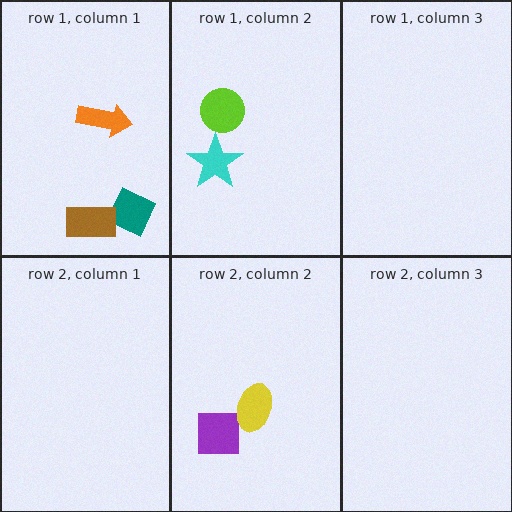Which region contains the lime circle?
The row 1, column 2 region.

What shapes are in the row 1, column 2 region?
The cyan star, the lime circle.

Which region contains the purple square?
The row 2, column 2 region.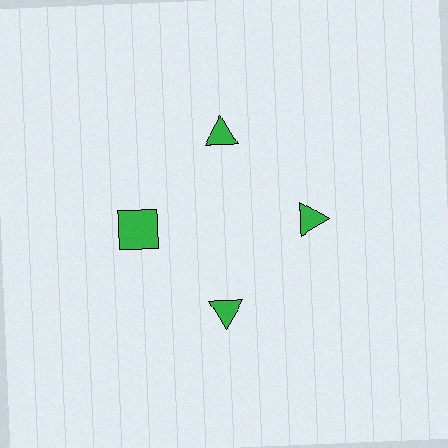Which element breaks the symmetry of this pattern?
The green square at roughly the 9 o'clock position breaks the symmetry. All other shapes are green triangles.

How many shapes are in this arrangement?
There are 4 shapes arranged in a ring pattern.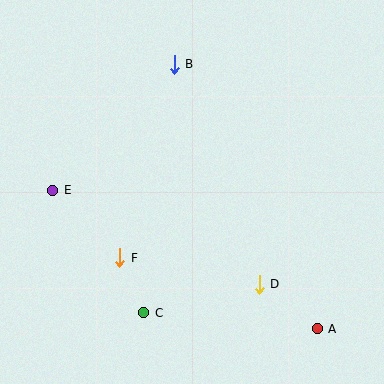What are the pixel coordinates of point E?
Point E is at (53, 190).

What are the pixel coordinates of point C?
Point C is at (144, 313).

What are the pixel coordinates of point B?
Point B is at (174, 64).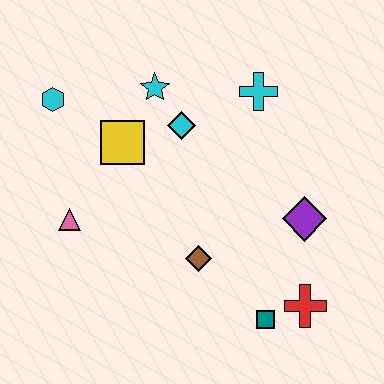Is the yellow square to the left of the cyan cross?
Yes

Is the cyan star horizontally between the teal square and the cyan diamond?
No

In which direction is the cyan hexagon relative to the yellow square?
The cyan hexagon is to the left of the yellow square.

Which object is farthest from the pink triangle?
The red cross is farthest from the pink triangle.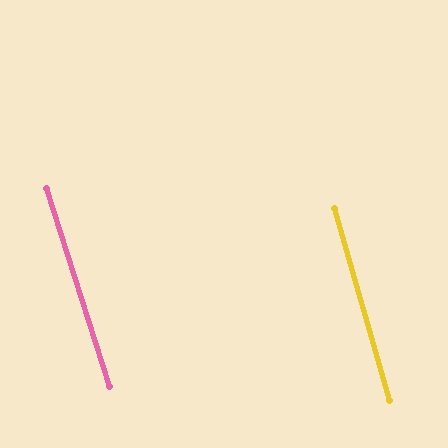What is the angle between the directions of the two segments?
Approximately 2 degrees.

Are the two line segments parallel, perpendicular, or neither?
Parallel — their directions differ by only 1.9°.